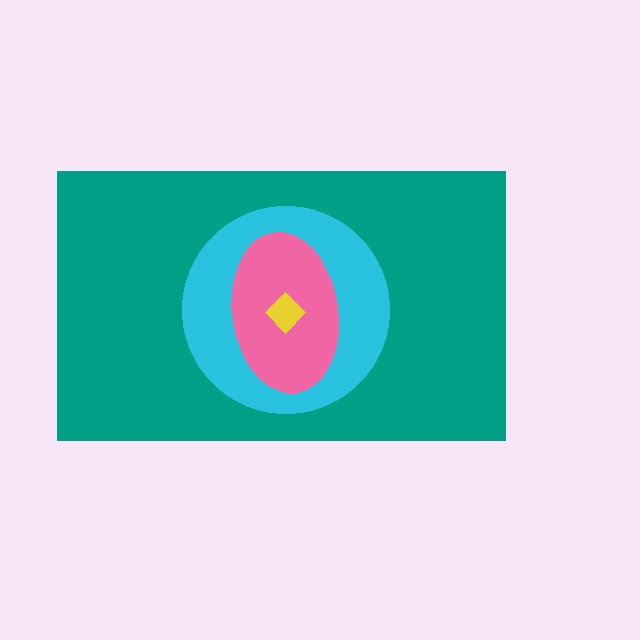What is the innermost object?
The yellow diamond.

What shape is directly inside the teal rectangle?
The cyan circle.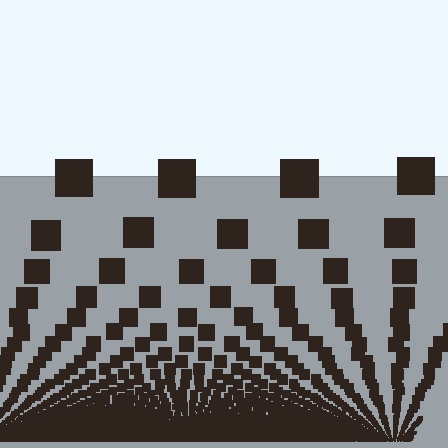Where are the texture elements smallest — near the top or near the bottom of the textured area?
Near the bottom.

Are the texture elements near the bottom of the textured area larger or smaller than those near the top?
Smaller. The gradient is inverted — elements near the bottom are smaller and denser.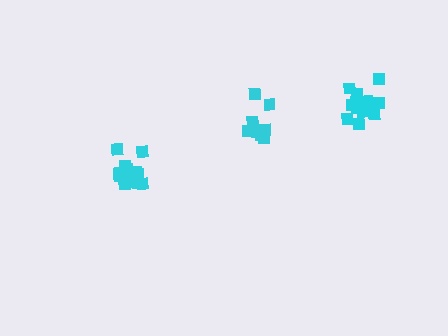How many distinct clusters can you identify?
There are 3 distinct clusters.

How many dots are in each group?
Group 1: 14 dots, Group 2: 14 dots, Group 3: 11 dots (39 total).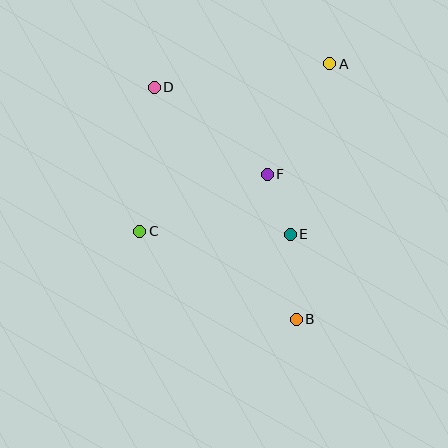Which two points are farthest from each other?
Points B and D are farthest from each other.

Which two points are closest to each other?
Points E and F are closest to each other.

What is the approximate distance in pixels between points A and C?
The distance between A and C is approximately 253 pixels.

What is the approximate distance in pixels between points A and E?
The distance between A and E is approximately 175 pixels.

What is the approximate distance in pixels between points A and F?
The distance between A and F is approximately 127 pixels.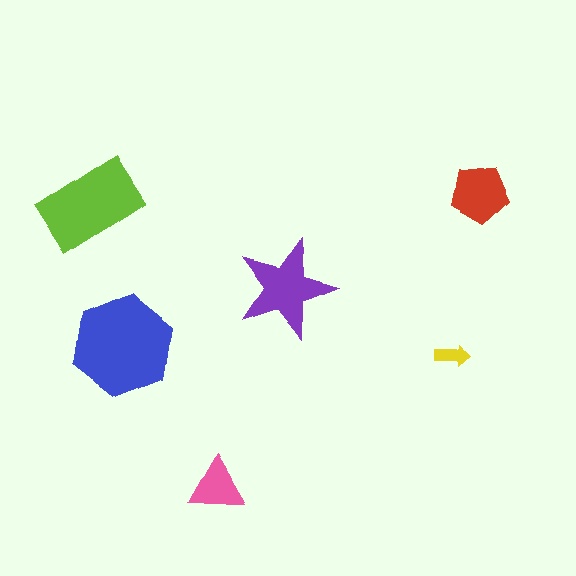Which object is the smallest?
The yellow arrow.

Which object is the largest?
The blue hexagon.